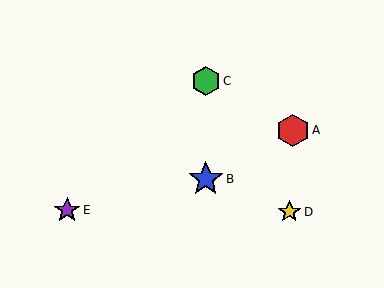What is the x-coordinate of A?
Object A is at x≈293.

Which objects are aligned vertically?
Objects B, C are aligned vertically.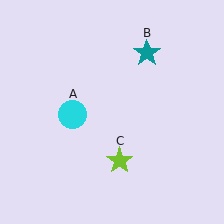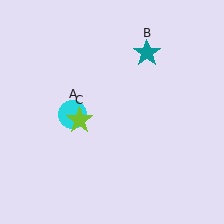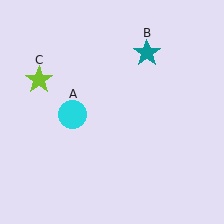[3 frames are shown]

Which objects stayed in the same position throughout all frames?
Cyan circle (object A) and teal star (object B) remained stationary.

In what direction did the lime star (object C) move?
The lime star (object C) moved up and to the left.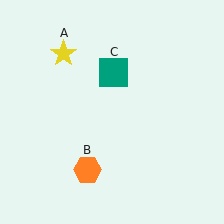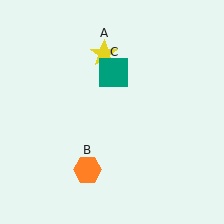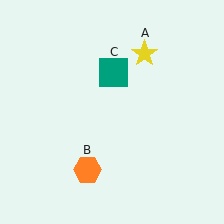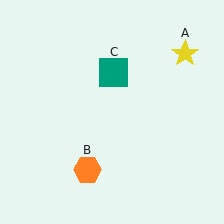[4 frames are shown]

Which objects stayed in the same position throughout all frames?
Orange hexagon (object B) and teal square (object C) remained stationary.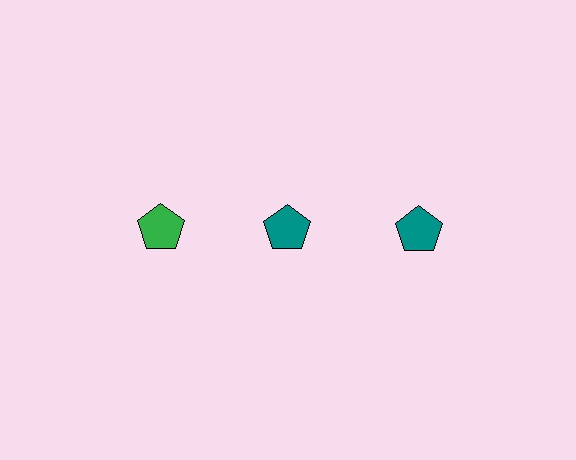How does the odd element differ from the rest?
It has a different color: green instead of teal.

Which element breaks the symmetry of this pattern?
The green pentagon in the top row, leftmost column breaks the symmetry. All other shapes are teal pentagons.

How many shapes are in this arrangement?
There are 3 shapes arranged in a grid pattern.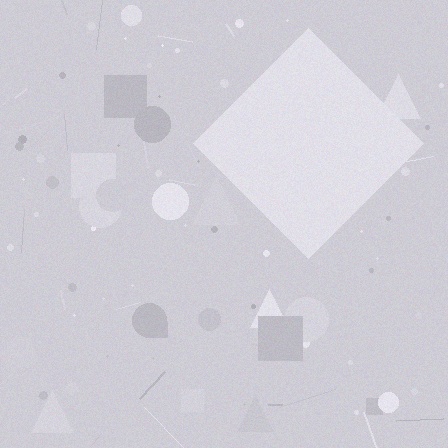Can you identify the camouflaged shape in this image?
The camouflaged shape is a diamond.